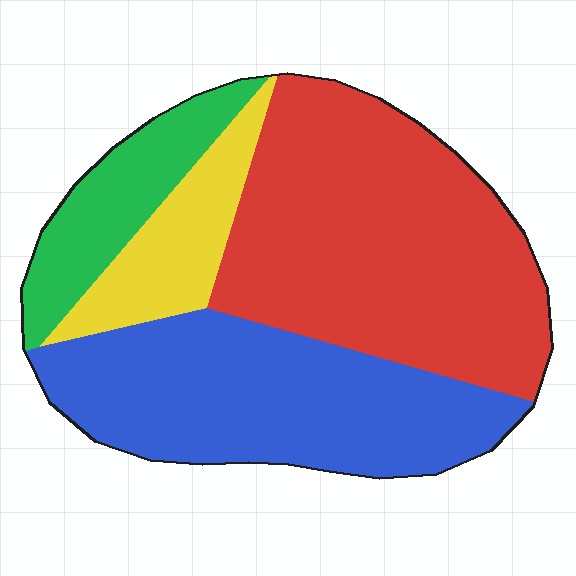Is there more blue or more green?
Blue.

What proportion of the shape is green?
Green covers roughly 10% of the shape.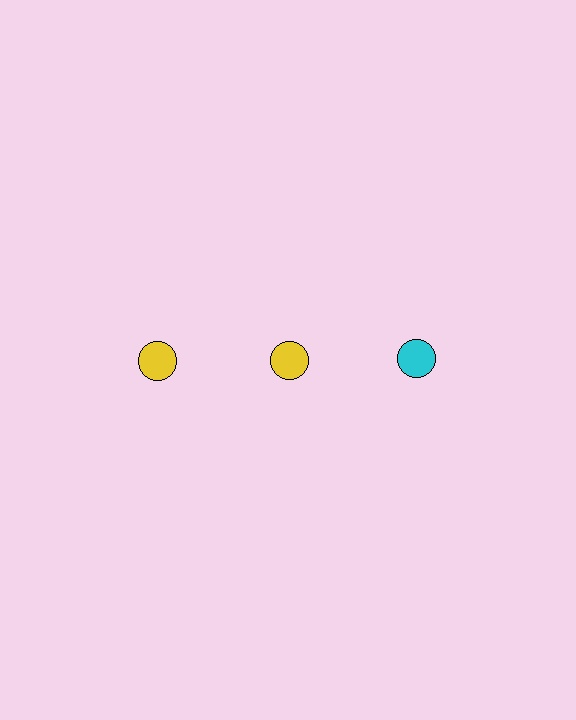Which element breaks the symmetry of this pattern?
The cyan circle in the top row, center column breaks the symmetry. All other shapes are yellow circles.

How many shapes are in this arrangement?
There are 3 shapes arranged in a grid pattern.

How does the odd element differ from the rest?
It has a different color: cyan instead of yellow.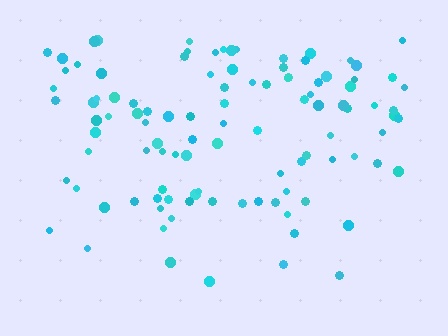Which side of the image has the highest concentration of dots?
The top.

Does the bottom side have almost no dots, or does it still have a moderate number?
Still a moderate number, just noticeably fewer than the top.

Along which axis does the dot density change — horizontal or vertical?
Vertical.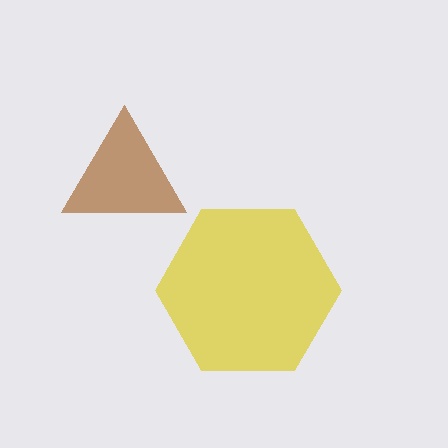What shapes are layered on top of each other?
The layered shapes are: a yellow hexagon, a brown triangle.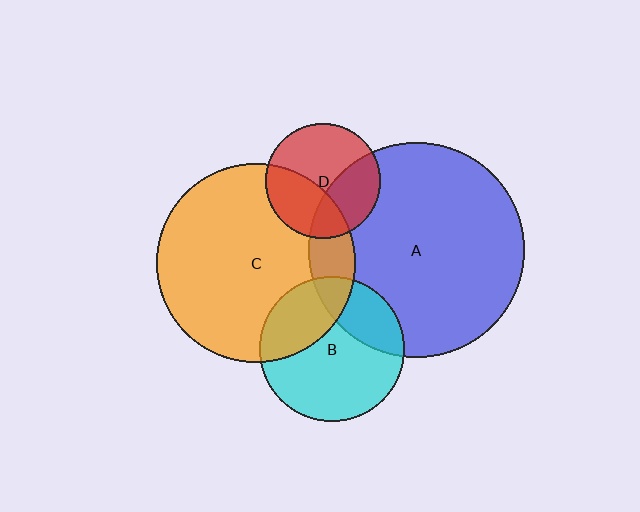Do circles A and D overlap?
Yes.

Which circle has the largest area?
Circle A (blue).